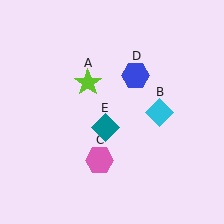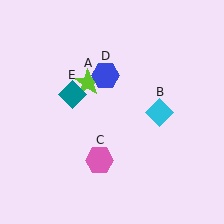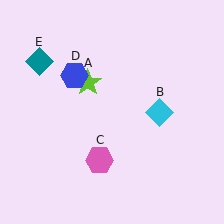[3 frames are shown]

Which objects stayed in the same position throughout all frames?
Lime star (object A) and cyan diamond (object B) and pink hexagon (object C) remained stationary.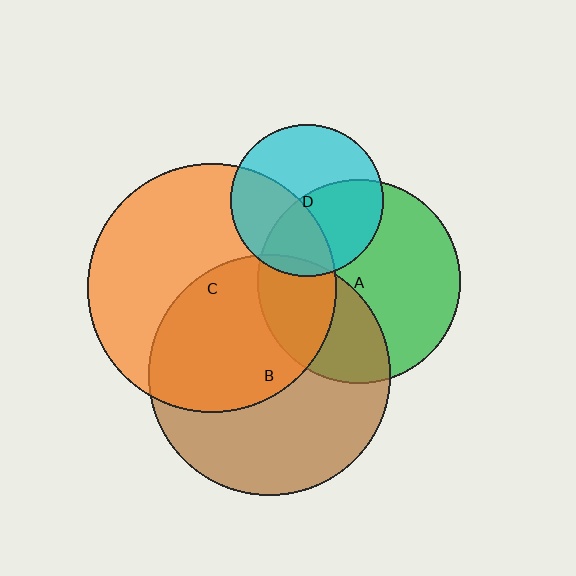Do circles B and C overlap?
Yes.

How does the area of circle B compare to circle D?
Approximately 2.5 times.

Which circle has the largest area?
Circle C (orange).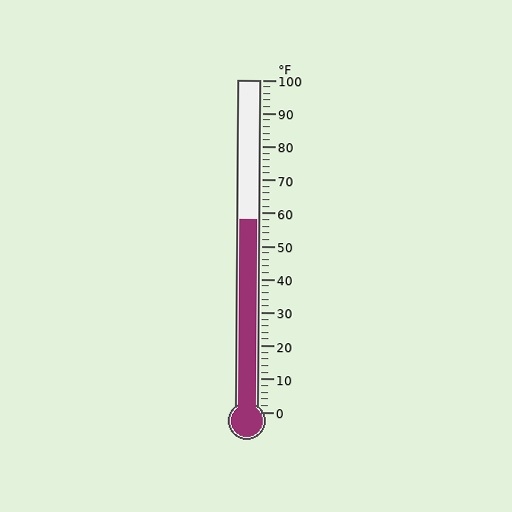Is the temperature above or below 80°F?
The temperature is below 80°F.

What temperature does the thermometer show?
The thermometer shows approximately 58°F.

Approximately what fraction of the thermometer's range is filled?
The thermometer is filled to approximately 60% of its range.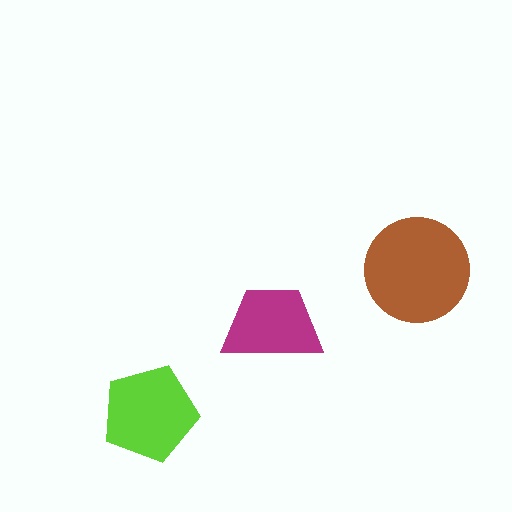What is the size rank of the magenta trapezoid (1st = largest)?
3rd.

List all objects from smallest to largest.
The magenta trapezoid, the lime pentagon, the brown circle.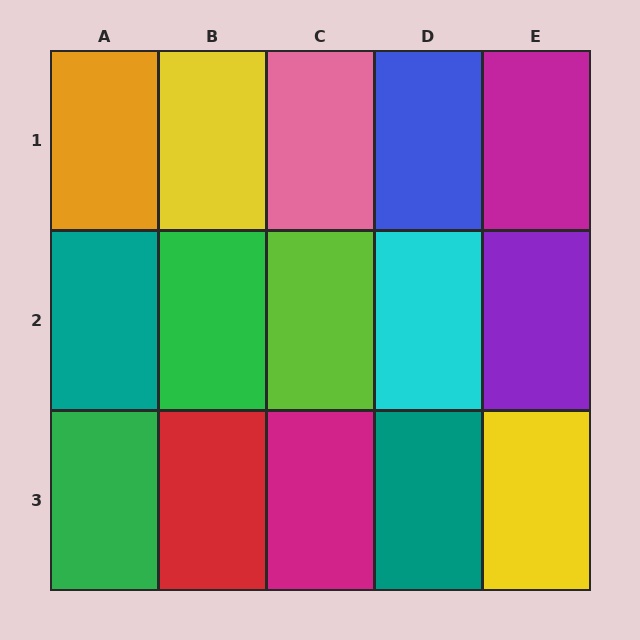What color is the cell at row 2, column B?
Green.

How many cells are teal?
2 cells are teal.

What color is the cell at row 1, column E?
Magenta.